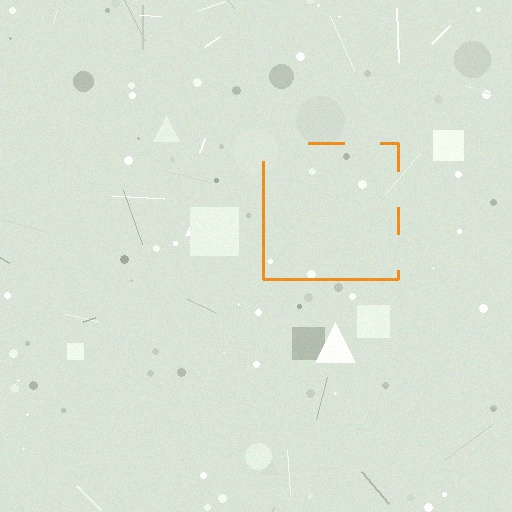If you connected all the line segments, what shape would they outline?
They would outline a square.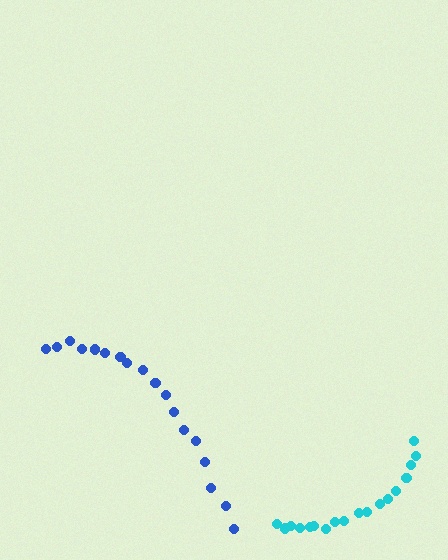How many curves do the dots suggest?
There are 2 distinct paths.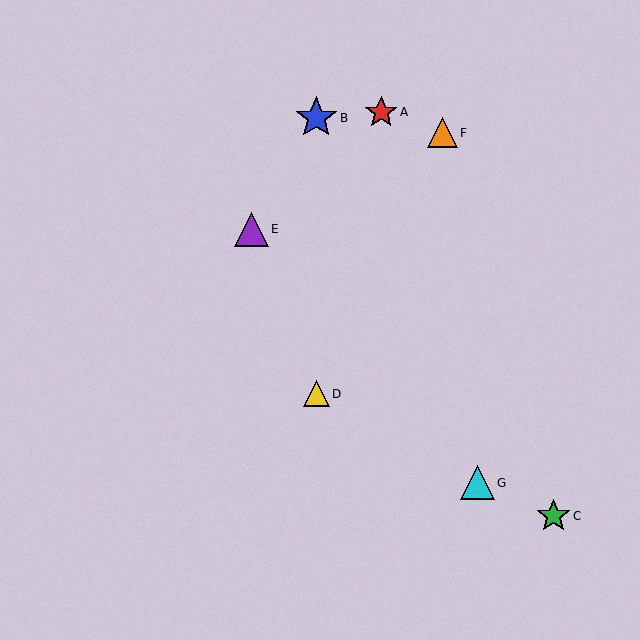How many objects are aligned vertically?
2 objects (B, D) are aligned vertically.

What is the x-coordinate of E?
Object E is at x≈251.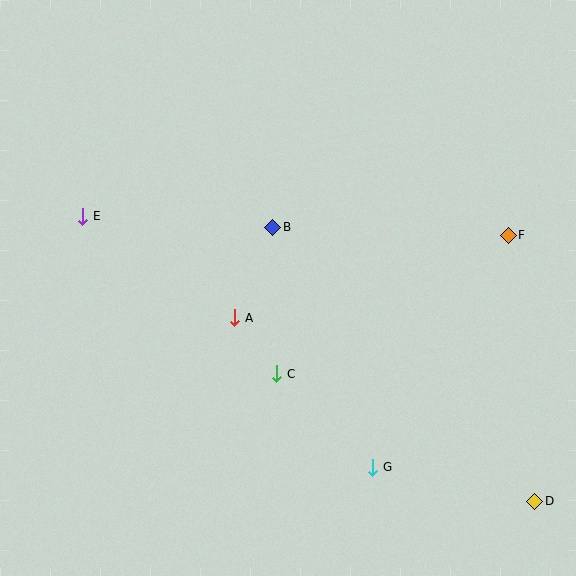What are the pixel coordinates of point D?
Point D is at (534, 501).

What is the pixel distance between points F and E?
The distance between F and E is 426 pixels.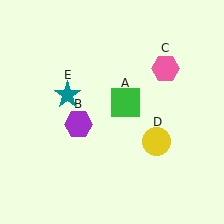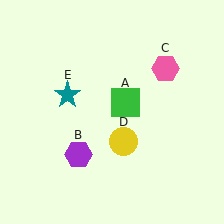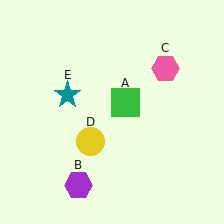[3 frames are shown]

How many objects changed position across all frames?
2 objects changed position: purple hexagon (object B), yellow circle (object D).